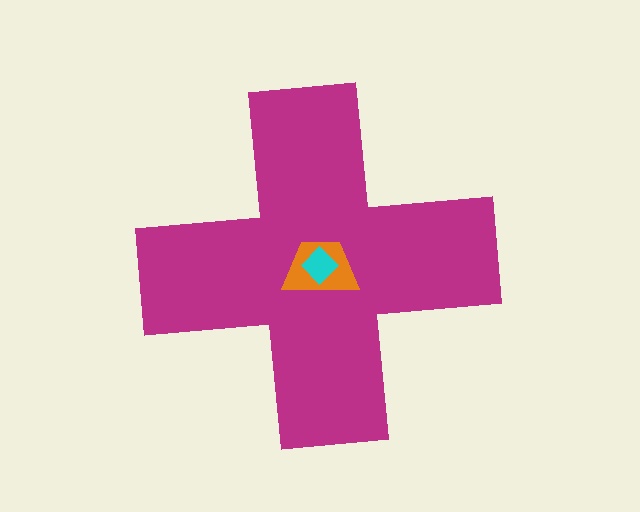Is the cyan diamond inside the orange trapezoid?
Yes.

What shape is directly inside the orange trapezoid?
The cyan diamond.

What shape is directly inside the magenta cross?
The orange trapezoid.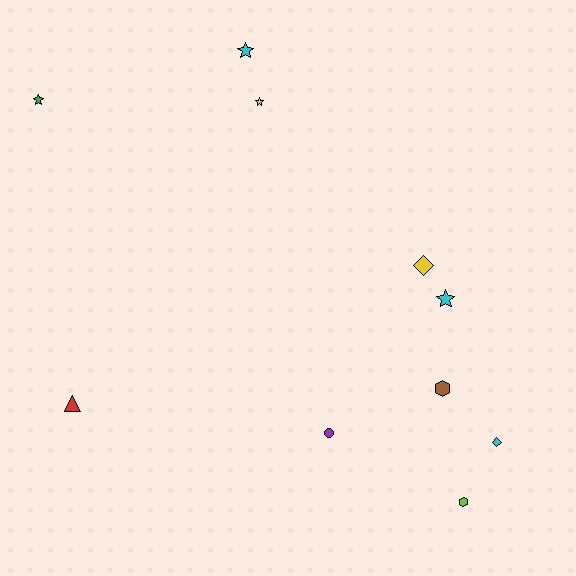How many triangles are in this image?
There is 1 triangle.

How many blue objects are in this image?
There are no blue objects.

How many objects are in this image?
There are 10 objects.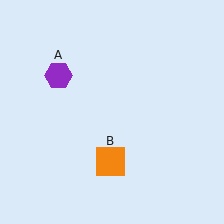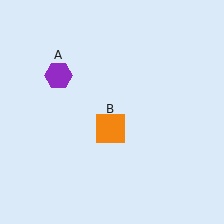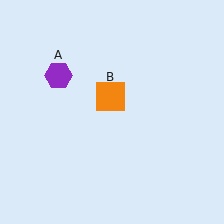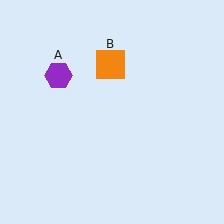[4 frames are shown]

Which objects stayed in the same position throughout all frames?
Purple hexagon (object A) remained stationary.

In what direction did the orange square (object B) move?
The orange square (object B) moved up.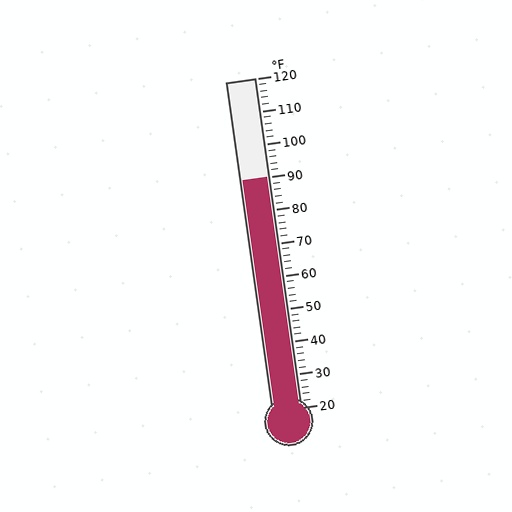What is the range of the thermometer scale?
The thermometer scale ranges from 20°F to 120°F.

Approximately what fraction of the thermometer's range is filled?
The thermometer is filled to approximately 70% of its range.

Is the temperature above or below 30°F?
The temperature is above 30°F.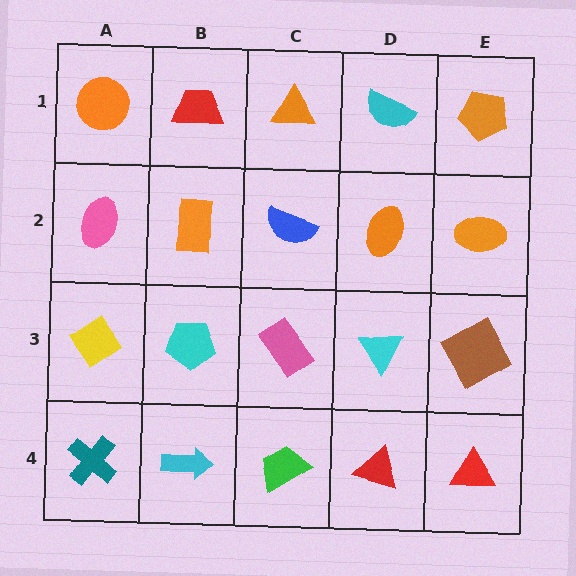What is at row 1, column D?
A cyan semicircle.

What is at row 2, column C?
A blue semicircle.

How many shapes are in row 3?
5 shapes.